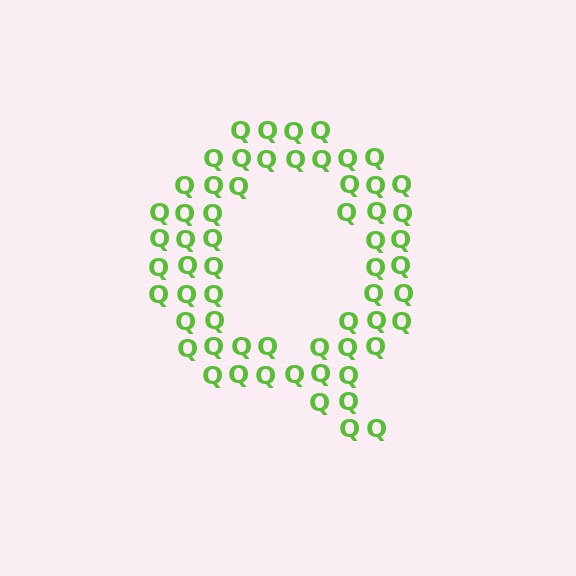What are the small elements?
The small elements are letter Q's.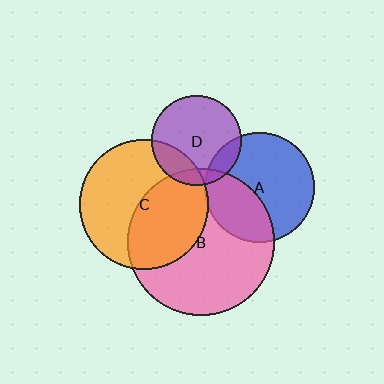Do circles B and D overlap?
Yes.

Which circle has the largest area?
Circle B (pink).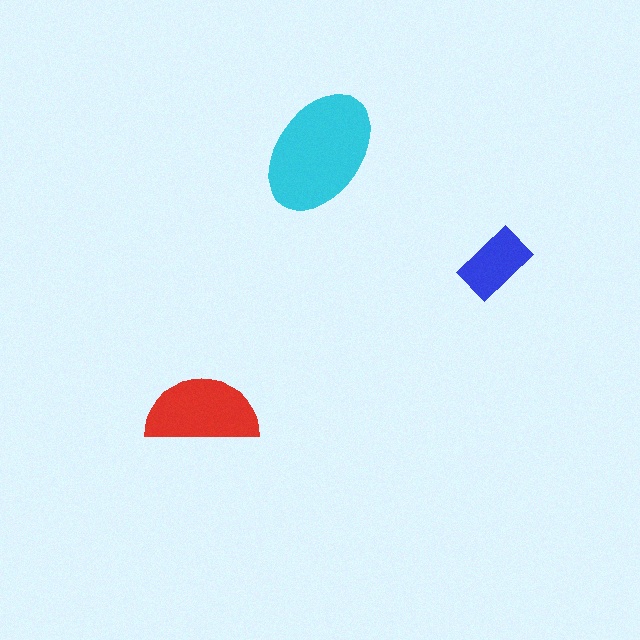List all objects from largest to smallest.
The cyan ellipse, the red semicircle, the blue rectangle.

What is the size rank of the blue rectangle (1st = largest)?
3rd.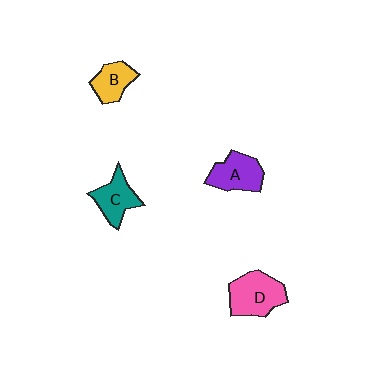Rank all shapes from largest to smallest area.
From largest to smallest: D (pink), A (purple), C (teal), B (yellow).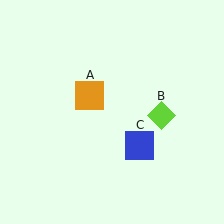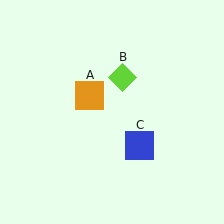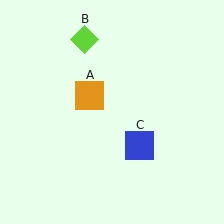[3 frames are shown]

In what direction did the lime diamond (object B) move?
The lime diamond (object B) moved up and to the left.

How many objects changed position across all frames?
1 object changed position: lime diamond (object B).